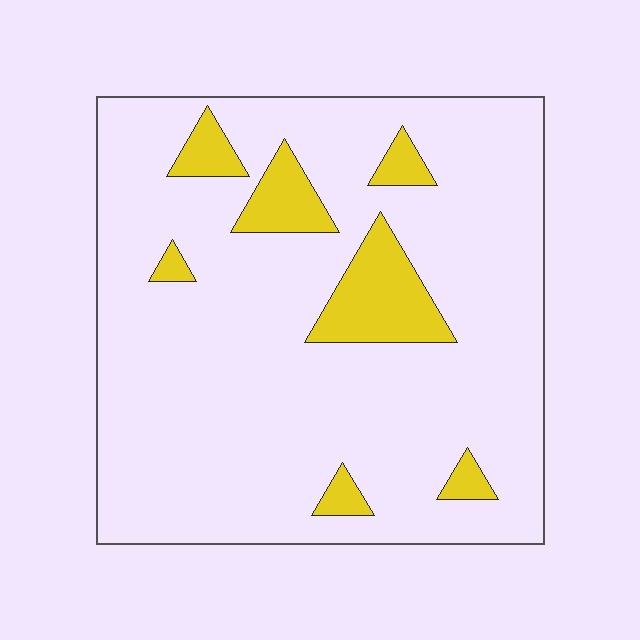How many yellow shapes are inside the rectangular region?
7.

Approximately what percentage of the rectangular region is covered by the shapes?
Approximately 15%.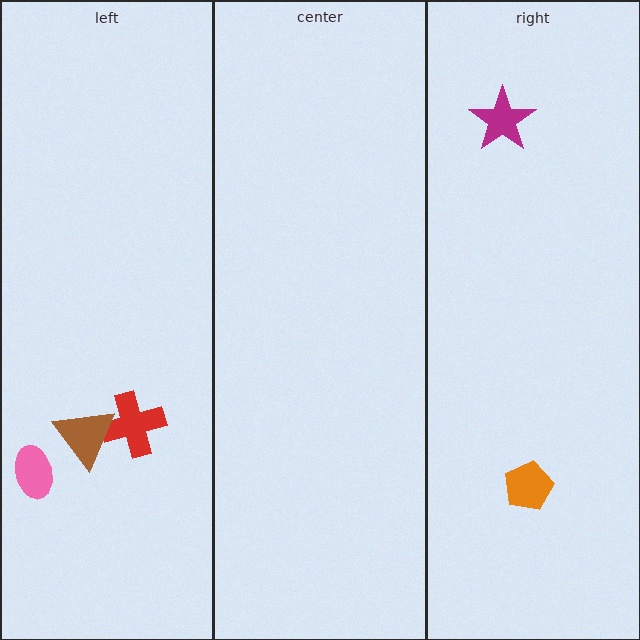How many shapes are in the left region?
3.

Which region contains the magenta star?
The right region.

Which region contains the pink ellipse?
The left region.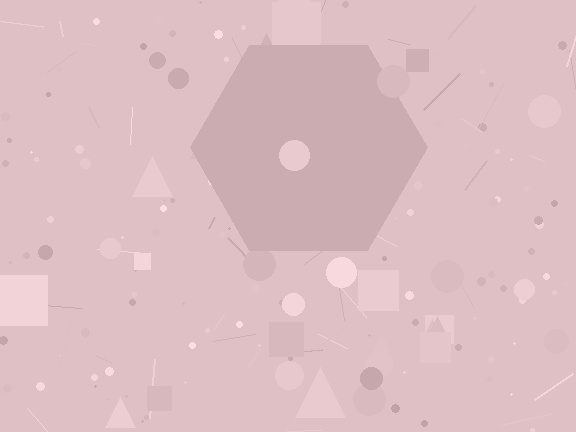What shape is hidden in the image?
A hexagon is hidden in the image.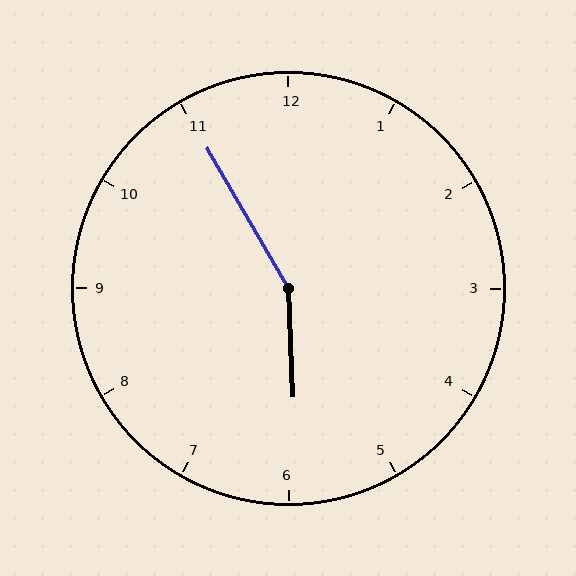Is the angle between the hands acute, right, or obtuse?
It is obtuse.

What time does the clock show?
5:55.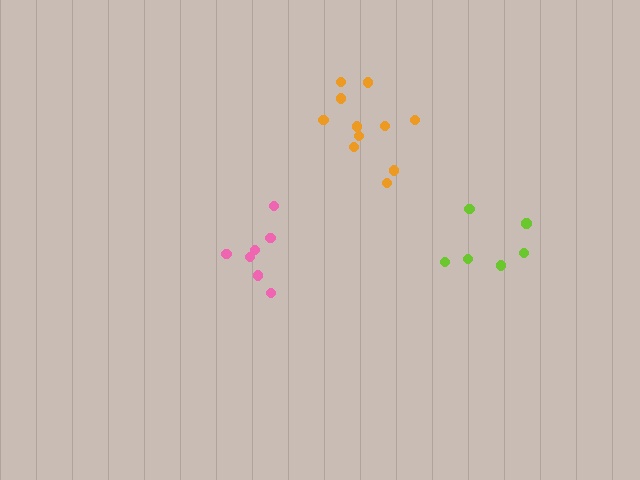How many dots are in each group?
Group 1: 6 dots, Group 2: 11 dots, Group 3: 7 dots (24 total).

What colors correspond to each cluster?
The clusters are colored: lime, orange, pink.